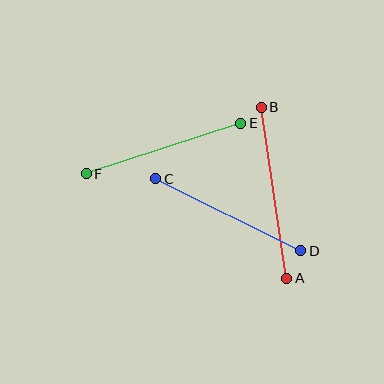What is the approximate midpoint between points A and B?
The midpoint is at approximately (274, 193) pixels.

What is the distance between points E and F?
The distance is approximately 162 pixels.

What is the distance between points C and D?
The distance is approximately 162 pixels.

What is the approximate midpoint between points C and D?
The midpoint is at approximately (228, 215) pixels.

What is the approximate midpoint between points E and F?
The midpoint is at approximately (164, 149) pixels.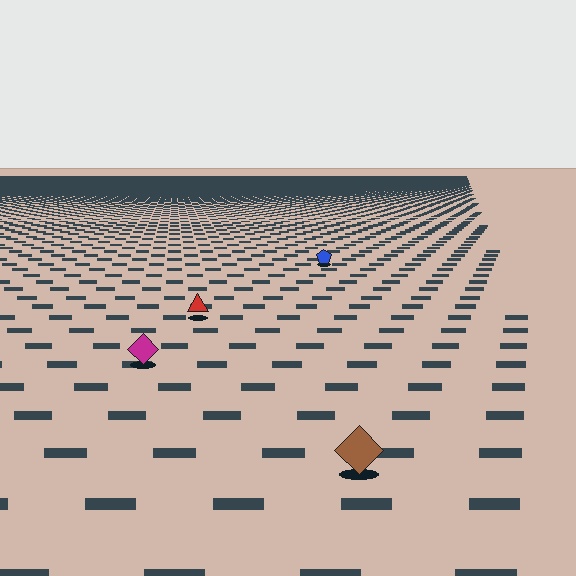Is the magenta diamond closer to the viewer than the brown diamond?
No. The brown diamond is closer — you can tell from the texture gradient: the ground texture is coarser near it.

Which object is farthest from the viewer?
The blue pentagon is farthest from the viewer. It appears smaller and the ground texture around it is denser.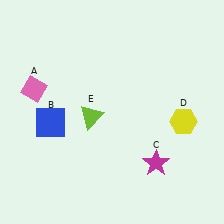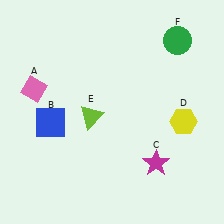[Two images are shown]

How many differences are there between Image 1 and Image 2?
There is 1 difference between the two images.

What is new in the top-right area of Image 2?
A green circle (F) was added in the top-right area of Image 2.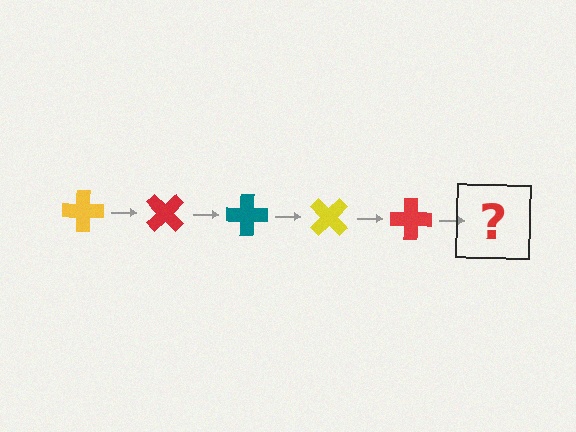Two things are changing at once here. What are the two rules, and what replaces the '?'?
The two rules are that it rotates 45 degrees each step and the color cycles through yellow, red, and teal. The '?' should be a teal cross, rotated 225 degrees from the start.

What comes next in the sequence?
The next element should be a teal cross, rotated 225 degrees from the start.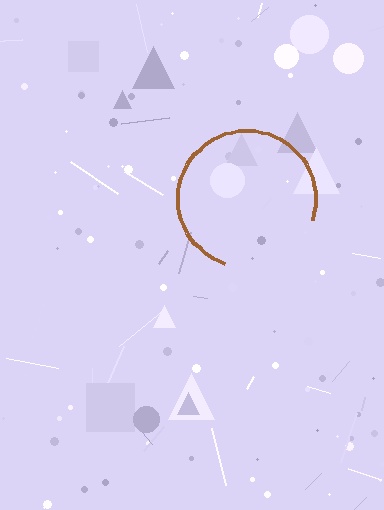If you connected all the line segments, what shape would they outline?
They would outline a circle.